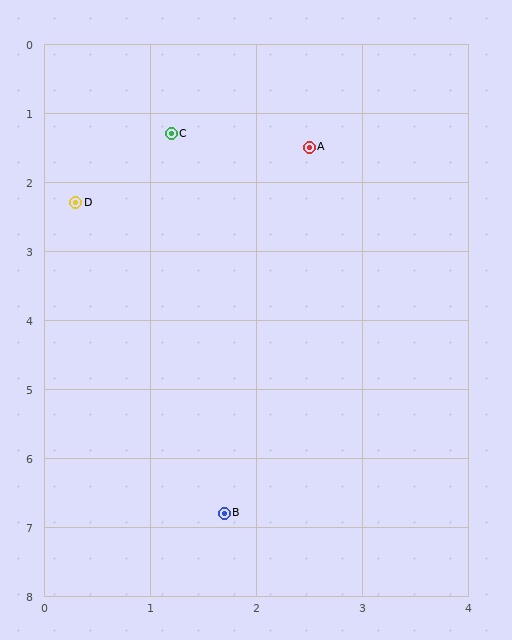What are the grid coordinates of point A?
Point A is at approximately (2.5, 1.5).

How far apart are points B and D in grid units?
Points B and D are about 4.7 grid units apart.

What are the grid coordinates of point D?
Point D is at approximately (0.3, 2.3).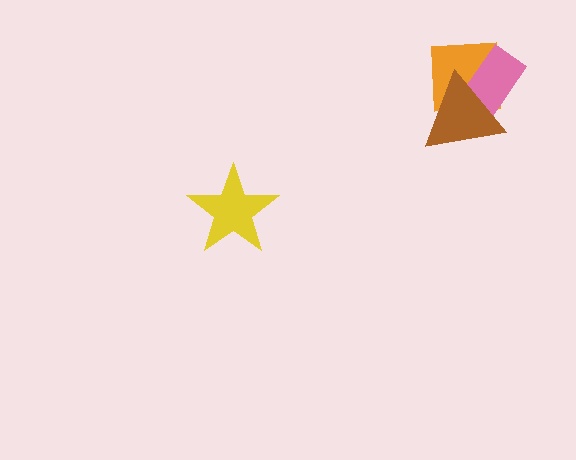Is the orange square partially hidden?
Yes, it is partially covered by another shape.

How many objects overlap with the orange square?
2 objects overlap with the orange square.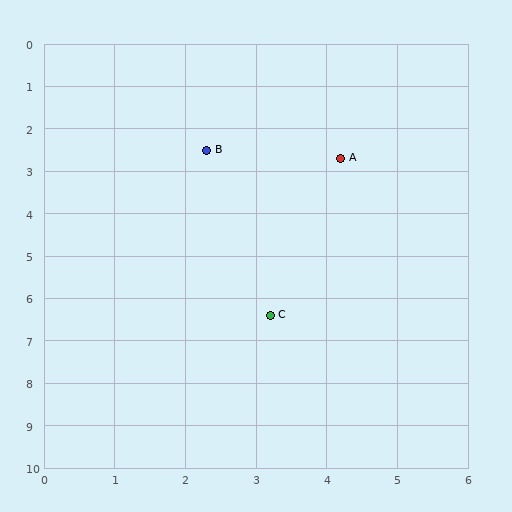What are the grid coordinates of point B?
Point B is at approximately (2.3, 2.5).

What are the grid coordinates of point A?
Point A is at approximately (4.2, 2.7).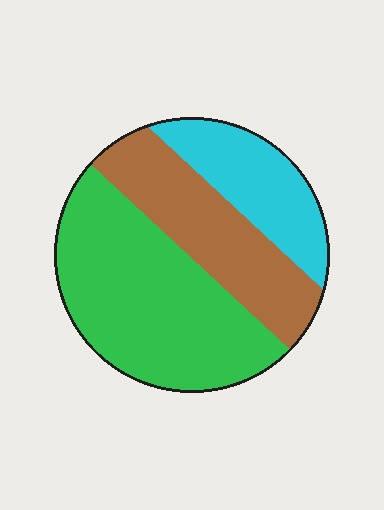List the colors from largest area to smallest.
From largest to smallest: green, brown, cyan.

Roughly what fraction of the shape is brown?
Brown covers around 30% of the shape.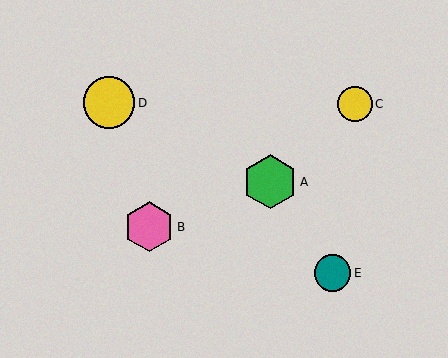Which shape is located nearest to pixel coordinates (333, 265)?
The teal circle (labeled E) at (333, 273) is nearest to that location.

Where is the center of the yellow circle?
The center of the yellow circle is at (109, 103).